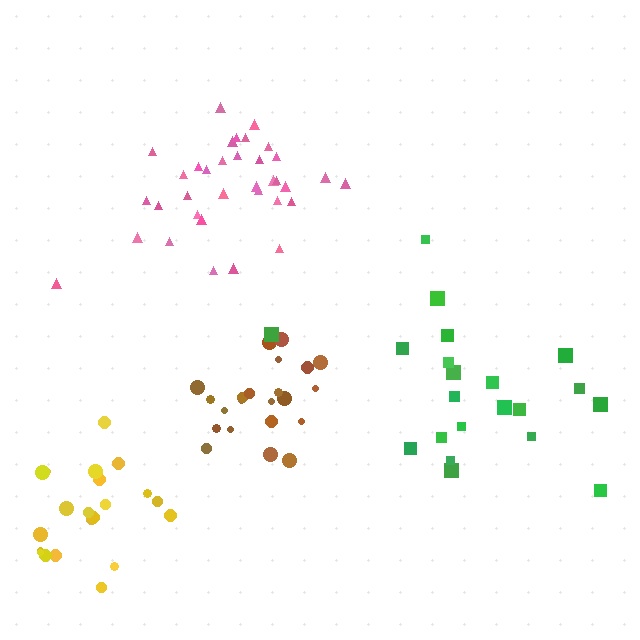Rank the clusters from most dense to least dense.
brown, pink, yellow, green.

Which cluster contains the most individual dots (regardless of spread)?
Pink (35).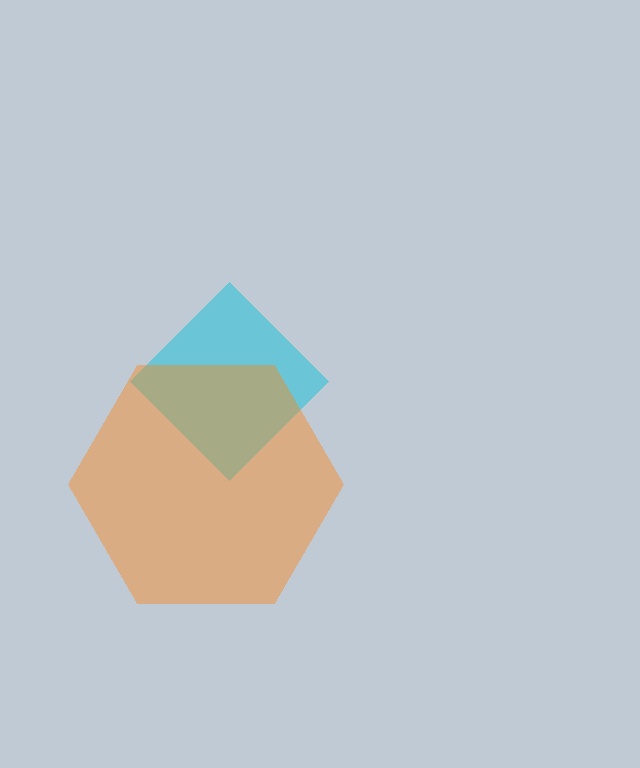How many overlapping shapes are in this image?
There are 2 overlapping shapes in the image.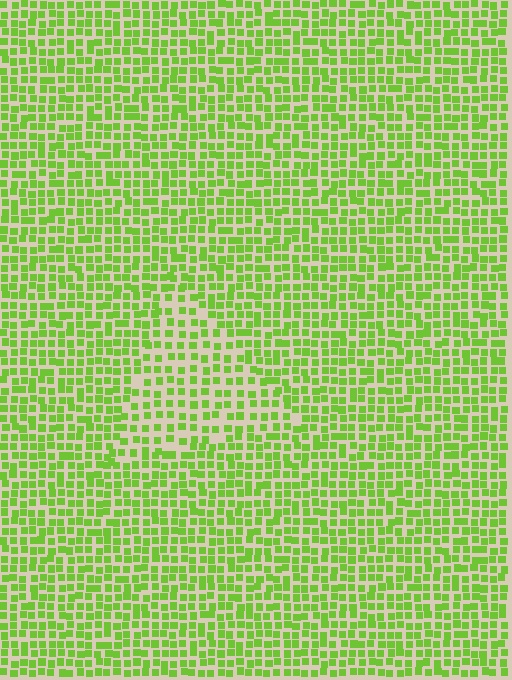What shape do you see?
I see a triangle.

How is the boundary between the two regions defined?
The boundary is defined by a change in element density (approximately 1.6x ratio). All elements are the same color, size, and shape.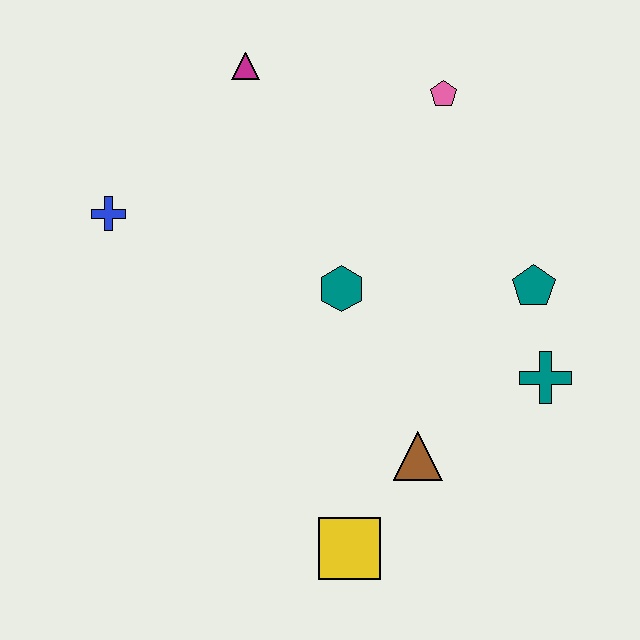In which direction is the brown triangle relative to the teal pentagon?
The brown triangle is below the teal pentagon.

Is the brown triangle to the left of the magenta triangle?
No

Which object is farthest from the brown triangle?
The magenta triangle is farthest from the brown triangle.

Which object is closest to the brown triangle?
The yellow square is closest to the brown triangle.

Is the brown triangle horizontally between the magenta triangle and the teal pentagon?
Yes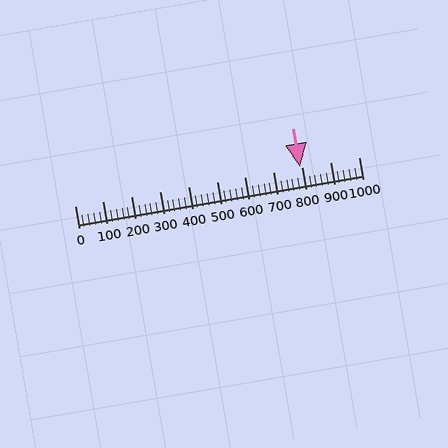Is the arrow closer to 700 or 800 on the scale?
The arrow is closer to 800.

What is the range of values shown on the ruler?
The ruler shows values from 0 to 1000.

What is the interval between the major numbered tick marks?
The major tick marks are spaced 100 units apart.